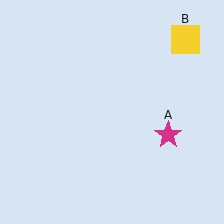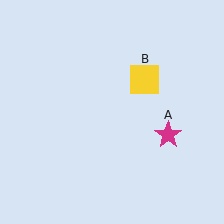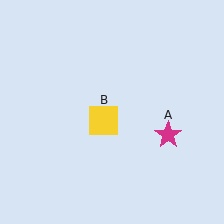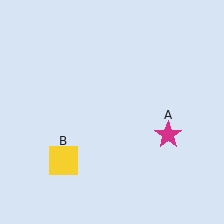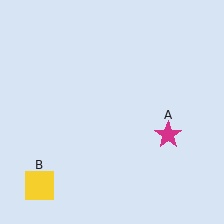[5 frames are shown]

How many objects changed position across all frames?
1 object changed position: yellow square (object B).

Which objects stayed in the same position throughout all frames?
Magenta star (object A) remained stationary.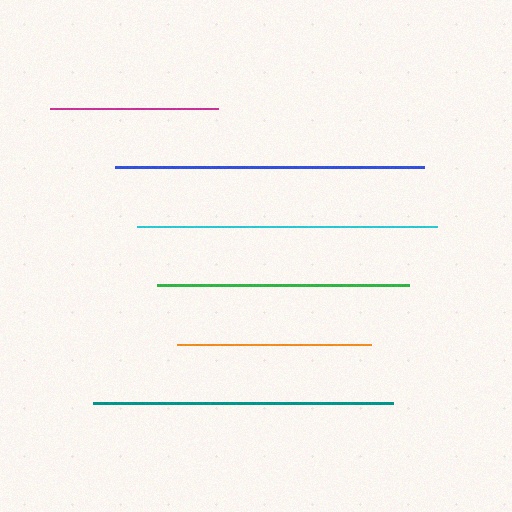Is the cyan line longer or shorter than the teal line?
The cyan line is longer than the teal line.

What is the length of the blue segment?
The blue segment is approximately 309 pixels long.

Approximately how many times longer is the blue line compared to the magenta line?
The blue line is approximately 1.8 times the length of the magenta line.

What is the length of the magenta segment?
The magenta segment is approximately 168 pixels long.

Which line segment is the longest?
The blue line is the longest at approximately 309 pixels.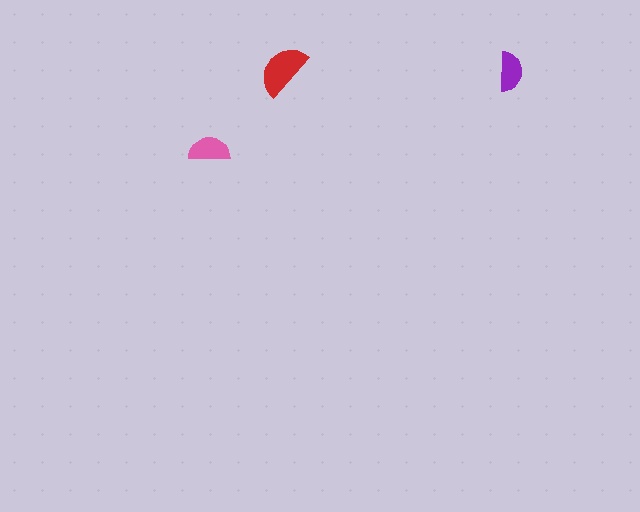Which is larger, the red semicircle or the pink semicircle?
The red one.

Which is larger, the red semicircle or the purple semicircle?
The red one.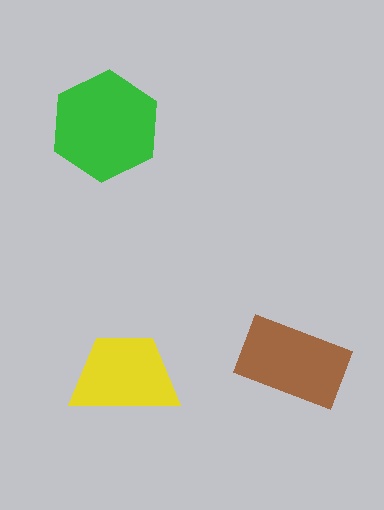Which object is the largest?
The green hexagon.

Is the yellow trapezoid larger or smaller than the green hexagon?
Smaller.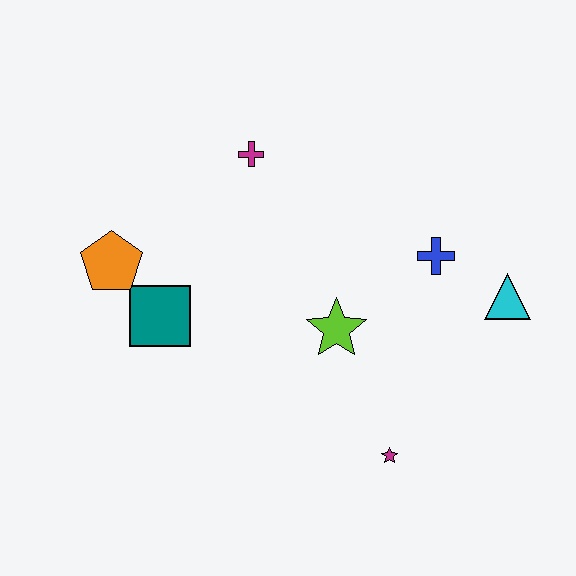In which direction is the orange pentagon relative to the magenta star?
The orange pentagon is to the left of the magenta star.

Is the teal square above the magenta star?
Yes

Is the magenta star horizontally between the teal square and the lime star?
No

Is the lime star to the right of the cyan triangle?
No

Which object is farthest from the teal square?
The cyan triangle is farthest from the teal square.